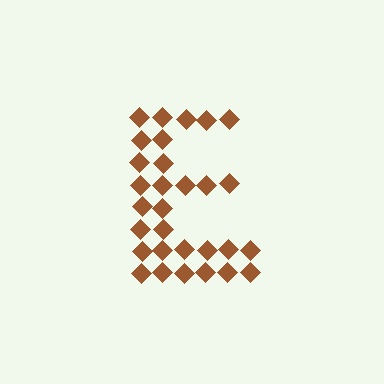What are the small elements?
The small elements are diamonds.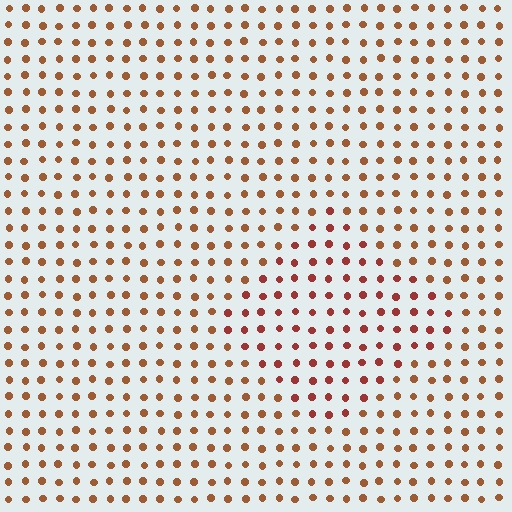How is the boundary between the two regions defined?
The boundary is defined purely by a slight shift in hue (about 23 degrees). Spacing, size, and orientation are identical on both sides.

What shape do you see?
I see a diamond.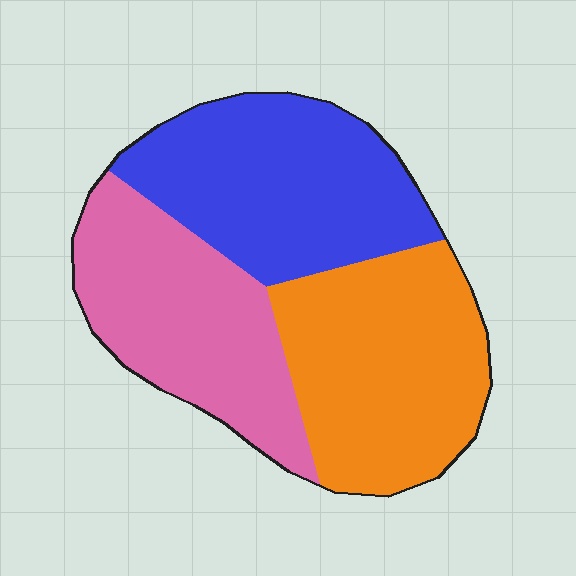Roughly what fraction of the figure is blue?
Blue covers around 35% of the figure.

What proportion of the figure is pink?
Pink takes up about one third (1/3) of the figure.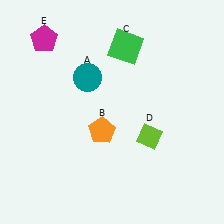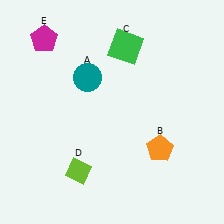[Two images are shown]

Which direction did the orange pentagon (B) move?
The orange pentagon (B) moved right.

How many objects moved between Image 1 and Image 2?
2 objects moved between the two images.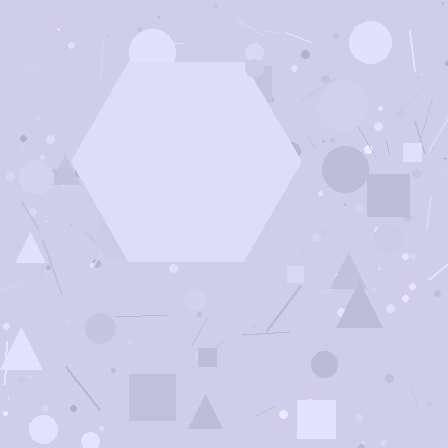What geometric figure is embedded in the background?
A hexagon is embedded in the background.